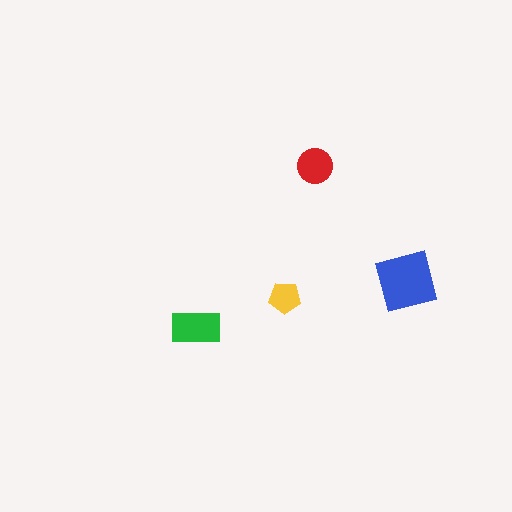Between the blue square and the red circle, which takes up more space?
The blue square.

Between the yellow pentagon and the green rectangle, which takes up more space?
The green rectangle.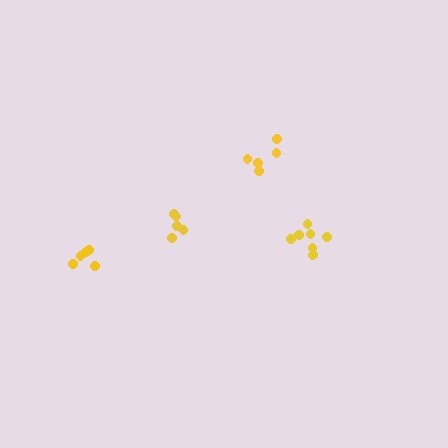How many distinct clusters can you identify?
There are 4 distinct clusters.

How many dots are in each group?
Group 1: 5 dots, Group 2: 7 dots, Group 3: 5 dots, Group 4: 5 dots (22 total).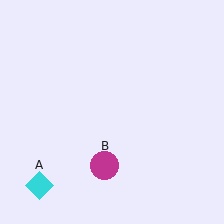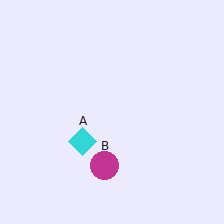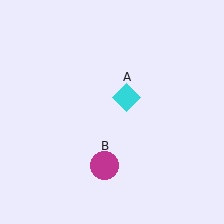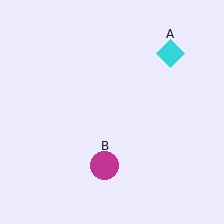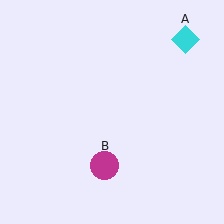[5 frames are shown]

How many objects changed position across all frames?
1 object changed position: cyan diamond (object A).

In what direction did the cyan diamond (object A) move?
The cyan diamond (object A) moved up and to the right.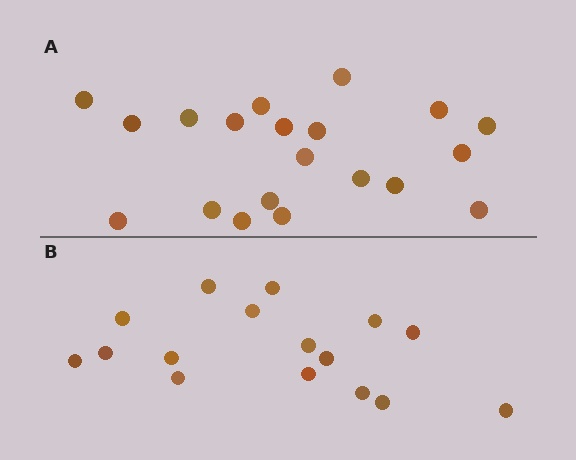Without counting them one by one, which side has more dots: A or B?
Region A (the top region) has more dots.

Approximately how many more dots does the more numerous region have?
Region A has about 4 more dots than region B.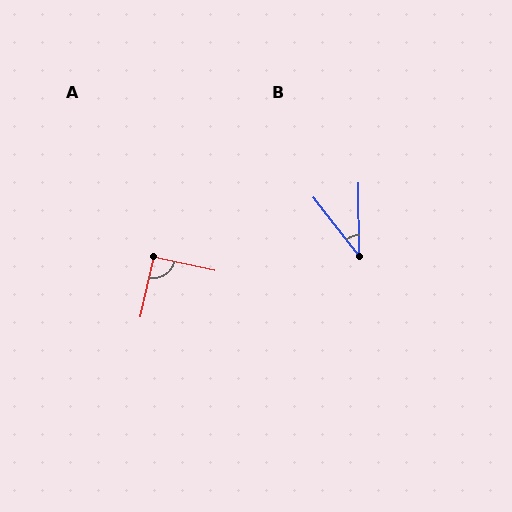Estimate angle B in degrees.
Approximately 37 degrees.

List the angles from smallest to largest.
B (37°), A (91°).